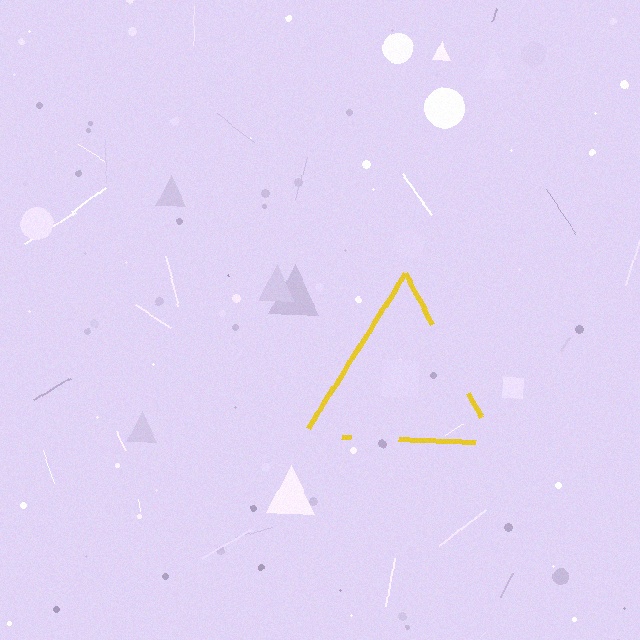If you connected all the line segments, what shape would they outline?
They would outline a triangle.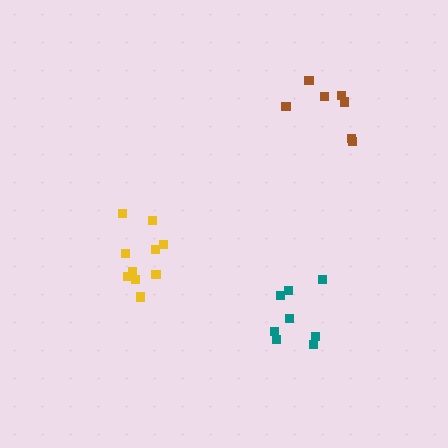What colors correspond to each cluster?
The clusters are colored: brown, yellow, teal.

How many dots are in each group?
Group 1: 7 dots, Group 2: 10 dots, Group 3: 8 dots (25 total).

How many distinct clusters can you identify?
There are 3 distinct clusters.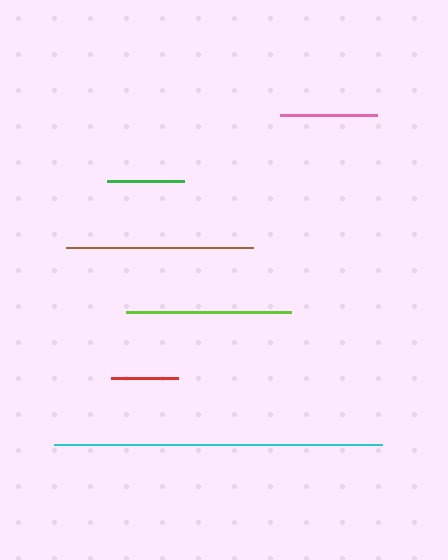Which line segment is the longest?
The cyan line is the longest at approximately 328 pixels.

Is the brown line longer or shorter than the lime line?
The brown line is longer than the lime line.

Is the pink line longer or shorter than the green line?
The pink line is longer than the green line.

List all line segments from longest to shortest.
From longest to shortest: cyan, brown, lime, pink, green, red.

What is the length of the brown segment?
The brown segment is approximately 187 pixels long.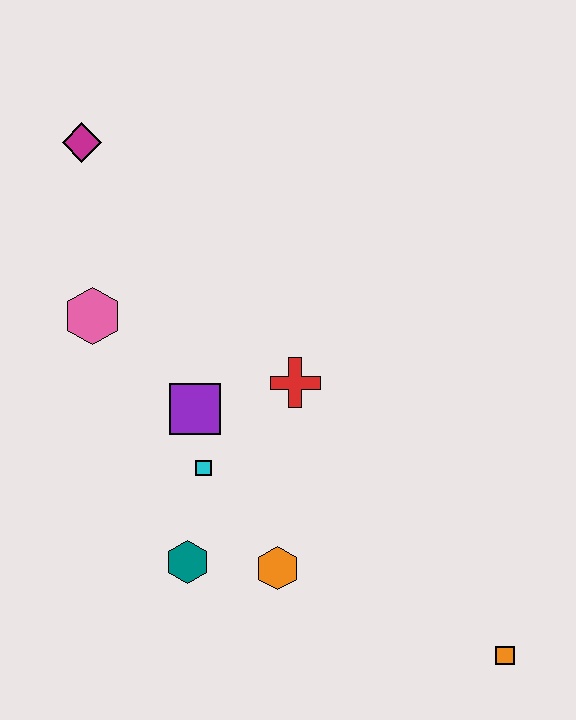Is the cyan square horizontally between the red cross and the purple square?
Yes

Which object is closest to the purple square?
The cyan square is closest to the purple square.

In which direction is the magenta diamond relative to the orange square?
The magenta diamond is above the orange square.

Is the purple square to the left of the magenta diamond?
No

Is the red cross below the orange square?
No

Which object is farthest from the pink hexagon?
The orange square is farthest from the pink hexagon.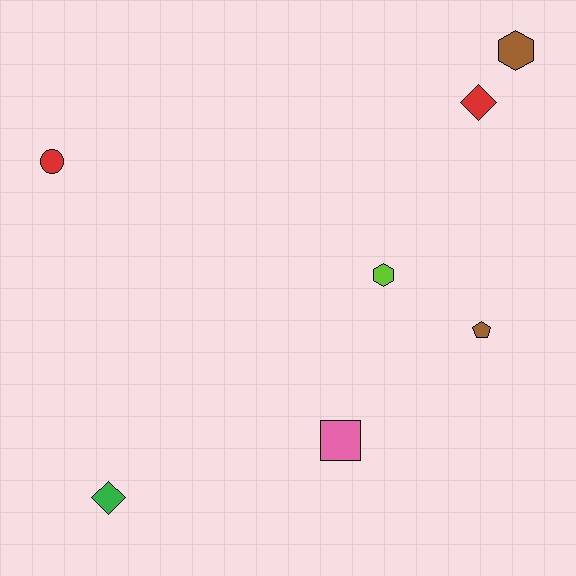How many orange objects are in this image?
There are no orange objects.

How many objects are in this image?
There are 7 objects.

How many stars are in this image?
There are no stars.